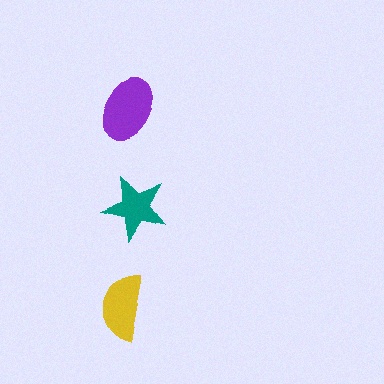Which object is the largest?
The purple ellipse.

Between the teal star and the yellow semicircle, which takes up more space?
The yellow semicircle.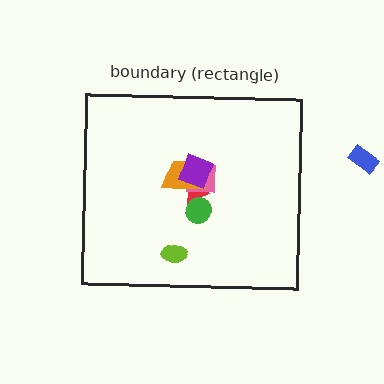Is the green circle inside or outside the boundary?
Inside.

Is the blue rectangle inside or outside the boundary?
Outside.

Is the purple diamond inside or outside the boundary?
Inside.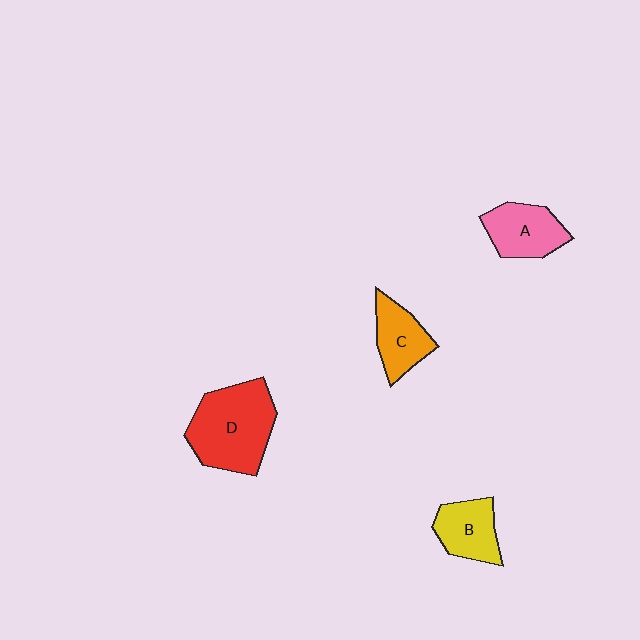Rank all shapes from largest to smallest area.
From largest to smallest: D (red), A (pink), B (yellow), C (orange).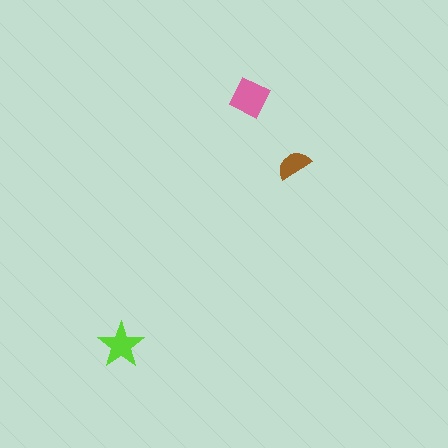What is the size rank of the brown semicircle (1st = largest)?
3rd.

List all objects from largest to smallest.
The pink square, the lime star, the brown semicircle.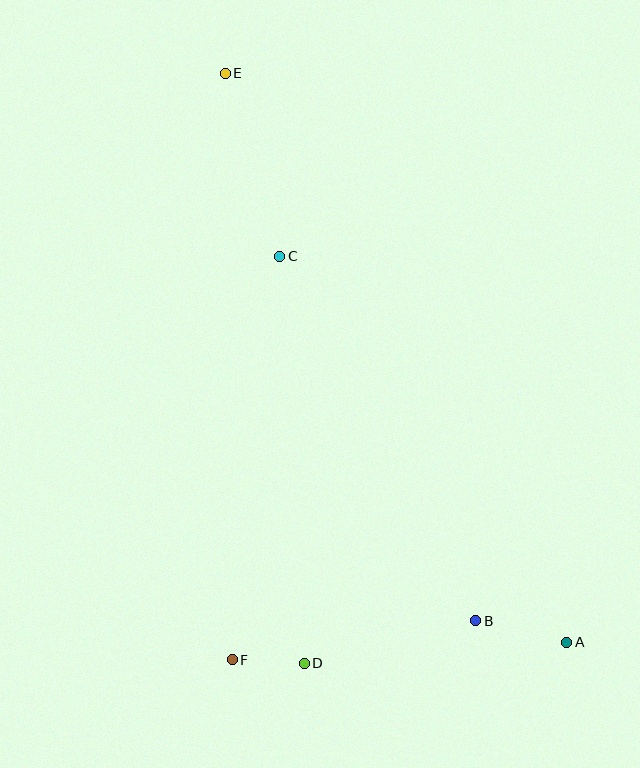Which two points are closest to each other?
Points D and F are closest to each other.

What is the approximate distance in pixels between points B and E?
The distance between B and E is approximately 602 pixels.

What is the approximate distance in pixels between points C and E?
The distance between C and E is approximately 191 pixels.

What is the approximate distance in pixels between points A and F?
The distance between A and F is approximately 335 pixels.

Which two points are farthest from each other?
Points A and E are farthest from each other.